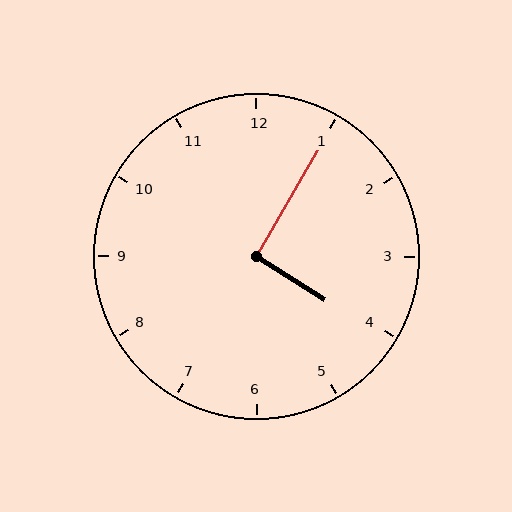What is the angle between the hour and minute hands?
Approximately 92 degrees.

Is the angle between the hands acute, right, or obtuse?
It is right.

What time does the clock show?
4:05.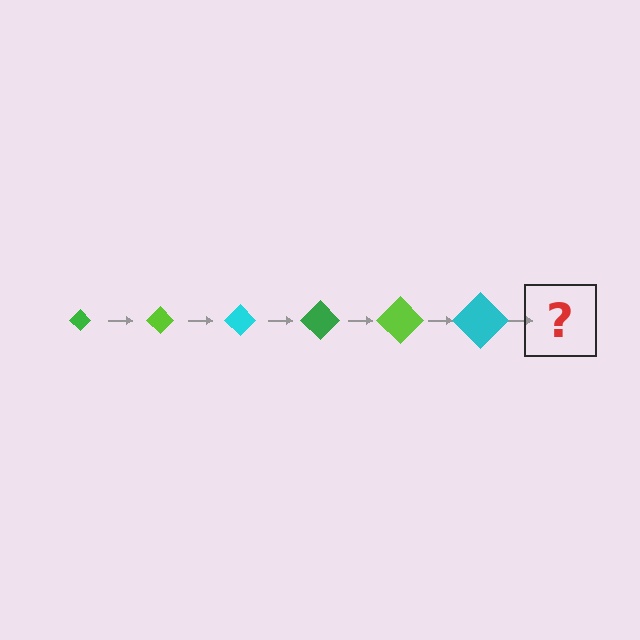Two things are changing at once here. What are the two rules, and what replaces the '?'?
The two rules are that the diamond grows larger each step and the color cycles through green, lime, and cyan. The '?' should be a green diamond, larger than the previous one.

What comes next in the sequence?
The next element should be a green diamond, larger than the previous one.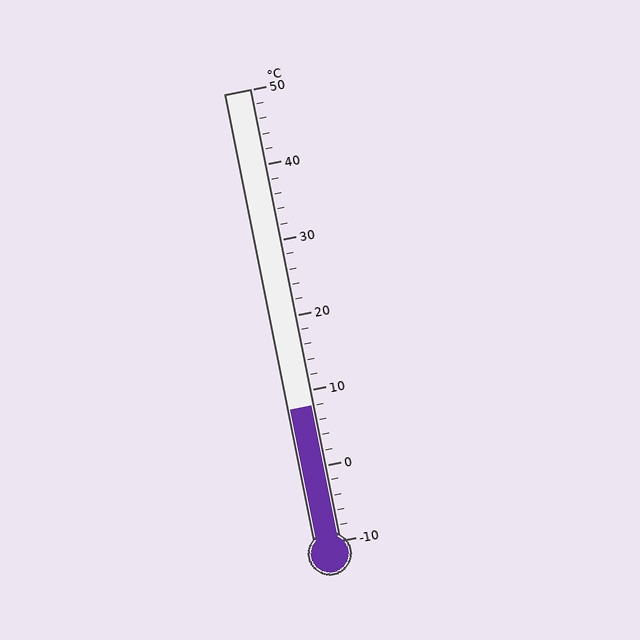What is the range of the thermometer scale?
The thermometer scale ranges from -10°C to 50°C.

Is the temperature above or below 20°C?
The temperature is below 20°C.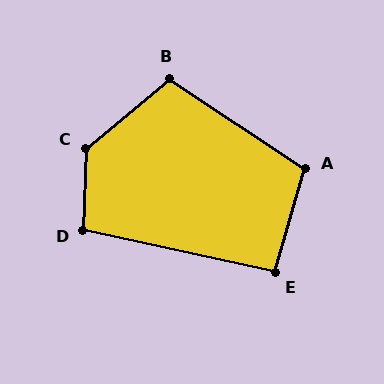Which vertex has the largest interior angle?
C, at approximately 131 degrees.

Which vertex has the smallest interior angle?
E, at approximately 94 degrees.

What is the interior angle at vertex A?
Approximately 108 degrees (obtuse).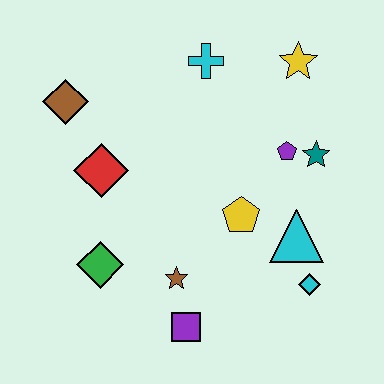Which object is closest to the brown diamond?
The red diamond is closest to the brown diamond.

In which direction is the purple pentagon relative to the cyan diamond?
The purple pentagon is above the cyan diamond.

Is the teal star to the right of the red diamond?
Yes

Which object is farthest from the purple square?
The yellow star is farthest from the purple square.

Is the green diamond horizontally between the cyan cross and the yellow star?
No